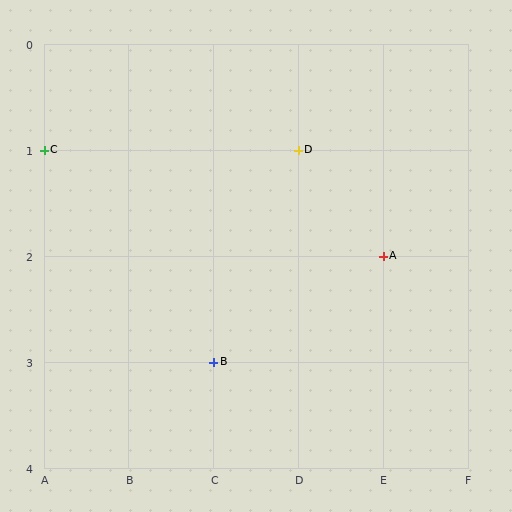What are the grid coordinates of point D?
Point D is at grid coordinates (D, 1).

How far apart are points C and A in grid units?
Points C and A are 4 columns and 1 row apart (about 4.1 grid units diagonally).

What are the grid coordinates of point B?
Point B is at grid coordinates (C, 3).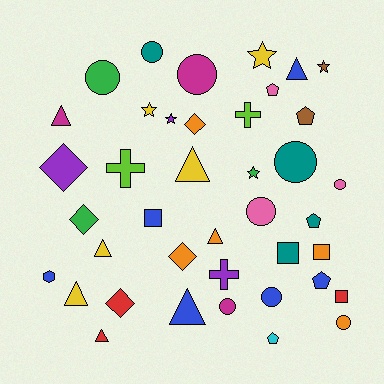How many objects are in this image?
There are 40 objects.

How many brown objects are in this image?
There are 2 brown objects.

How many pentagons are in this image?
There are 5 pentagons.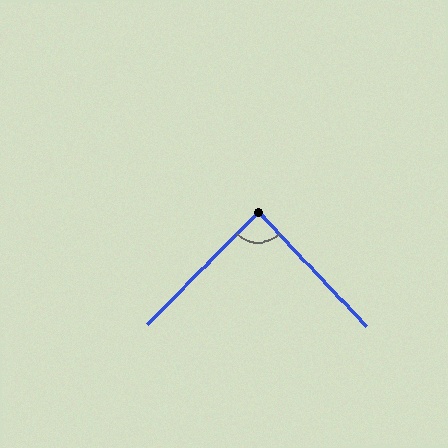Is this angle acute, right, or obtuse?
It is approximately a right angle.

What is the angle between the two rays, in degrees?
Approximately 87 degrees.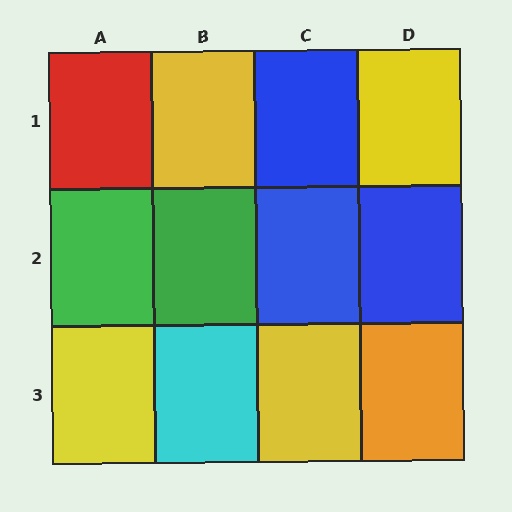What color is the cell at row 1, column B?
Yellow.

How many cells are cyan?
1 cell is cyan.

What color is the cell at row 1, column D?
Yellow.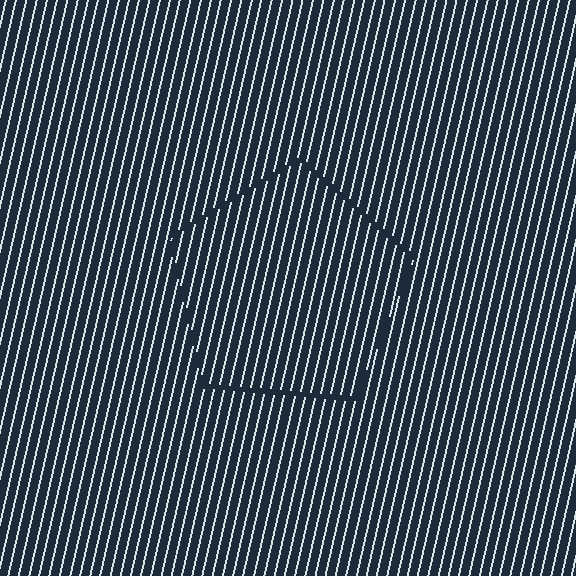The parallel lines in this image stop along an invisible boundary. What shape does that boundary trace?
An illusory pentagon. The interior of the shape contains the same grating, shifted by half a period — the contour is defined by the phase discontinuity where line-ends from the inner and outer gratings abut.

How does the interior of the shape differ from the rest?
The interior of the shape contains the same grating, shifted by half a period — the contour is defined by the phase discontinuity where line-ends from the inner and outer gratings abut.